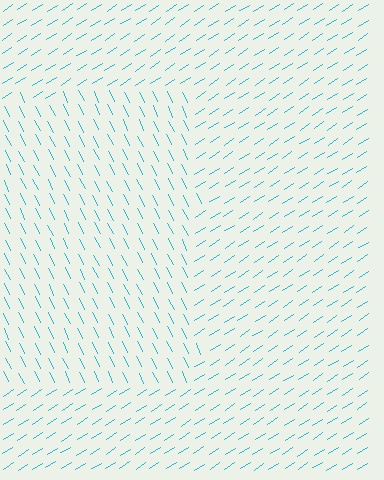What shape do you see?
I see a rectangle.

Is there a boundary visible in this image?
Yes, there is a texture boundary formed by a change in line orientation.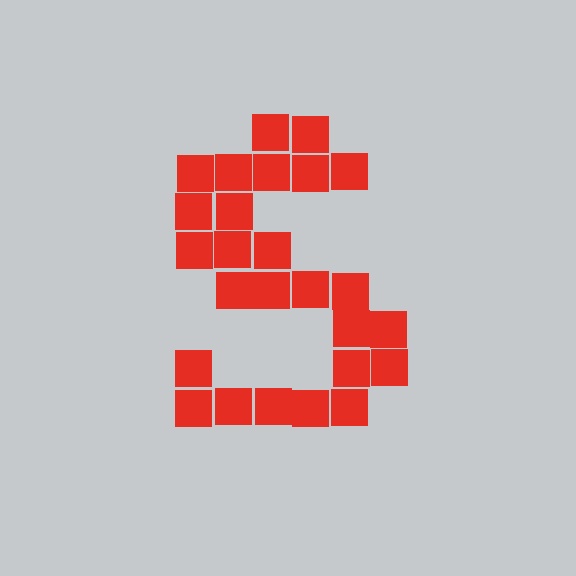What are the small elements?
The small elements are squares.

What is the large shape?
The large shape is the letter S.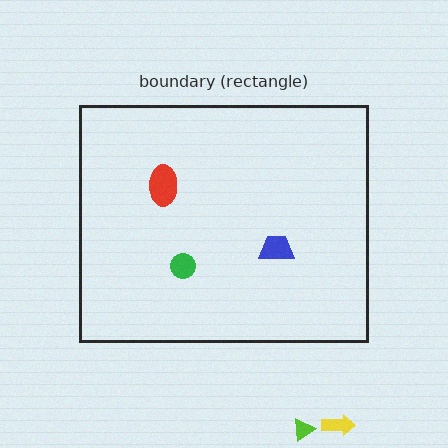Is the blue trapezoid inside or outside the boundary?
Inside.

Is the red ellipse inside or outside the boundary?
Inside.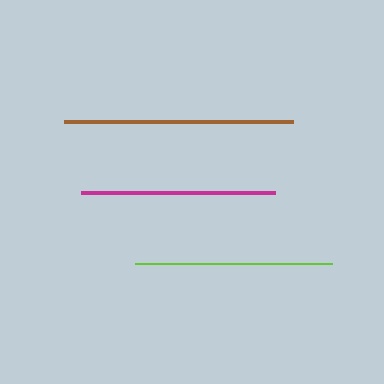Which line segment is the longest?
The brown line is the longest at approximately 229 pixels.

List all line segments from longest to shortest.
From longest to shortest: brown, lime, magenta.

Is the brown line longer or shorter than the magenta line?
The brown line is longer than the magenta line.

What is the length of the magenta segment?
The magenta segment is approximately 195 pixels long.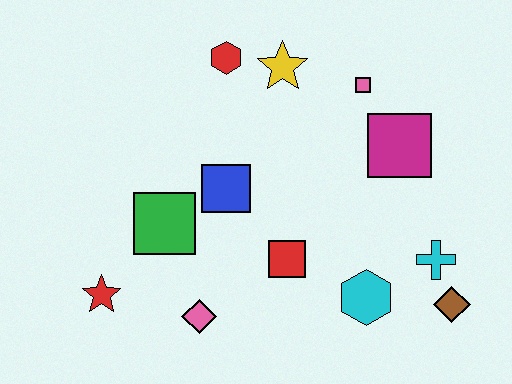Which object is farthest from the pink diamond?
The pink square is farthest from the pink diamond.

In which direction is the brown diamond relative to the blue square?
The brown diamond is to the right of the blue square.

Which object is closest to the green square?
The blue square is closest to the green square.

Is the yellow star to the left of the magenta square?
Yes